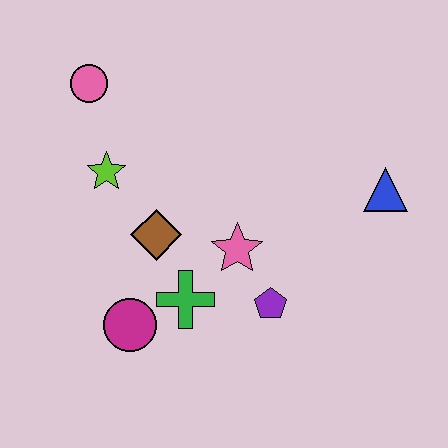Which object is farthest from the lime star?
The blue triangle is farthest from the lime star.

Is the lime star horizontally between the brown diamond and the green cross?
No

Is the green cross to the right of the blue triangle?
No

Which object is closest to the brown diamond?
The green cross is closest to the brown diamond.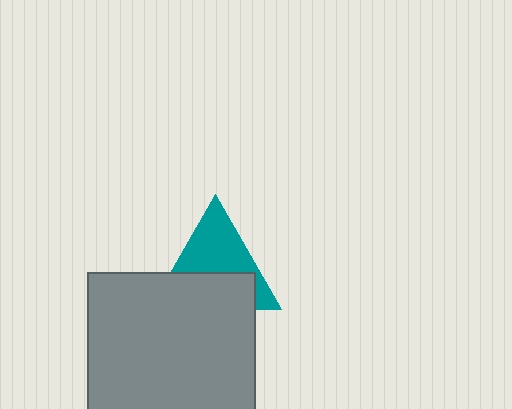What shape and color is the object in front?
The object in front is a gray square.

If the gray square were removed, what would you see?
You would see the complete teal triangle.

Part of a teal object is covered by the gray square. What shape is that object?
It is a triangle.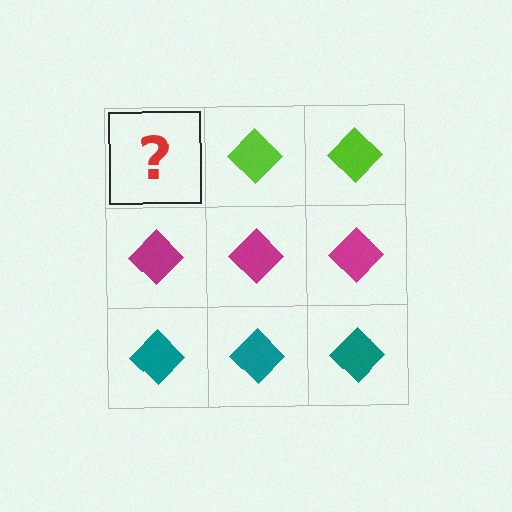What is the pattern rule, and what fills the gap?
The rule is that each row has a consistent color. The gap should be filled with a lime diamond.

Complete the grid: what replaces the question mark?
The question mark should be replaced with a lime diamond.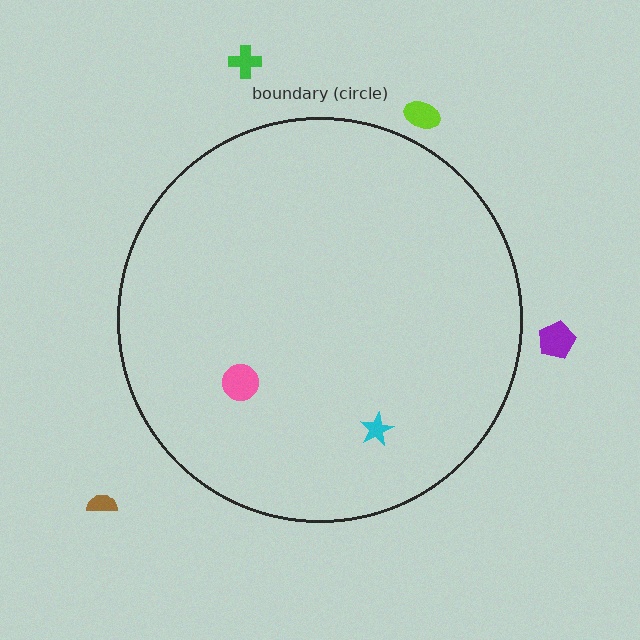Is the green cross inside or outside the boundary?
Outside.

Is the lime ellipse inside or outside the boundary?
Outside.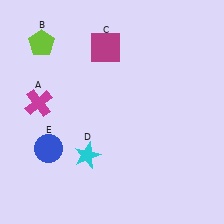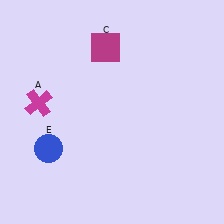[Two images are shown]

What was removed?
The lime pentagon (B), the cyan star (D) were removed in Image 2.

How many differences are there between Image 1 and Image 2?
There are 2 differences between the two images.